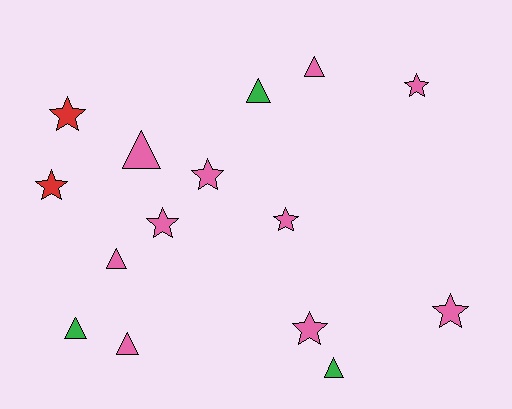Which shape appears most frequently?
Star, with 8 objects.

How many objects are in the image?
There are 15 objects.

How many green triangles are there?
There are 3 green triangles.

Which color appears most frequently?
Pink, with 10 objects.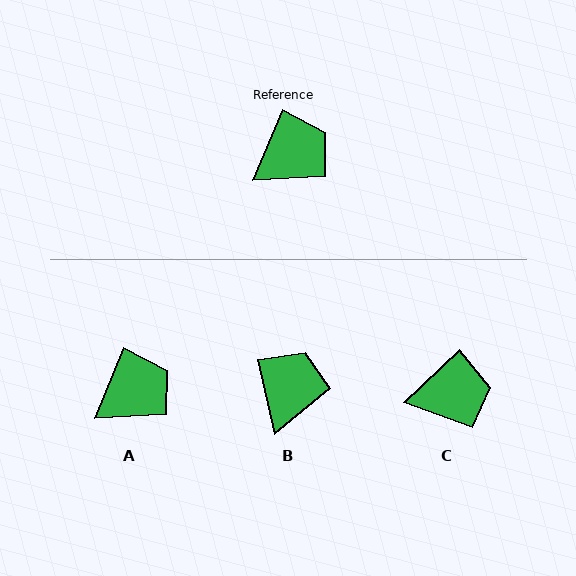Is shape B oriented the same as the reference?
No, it is off by about 36 degrees.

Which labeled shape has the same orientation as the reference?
A.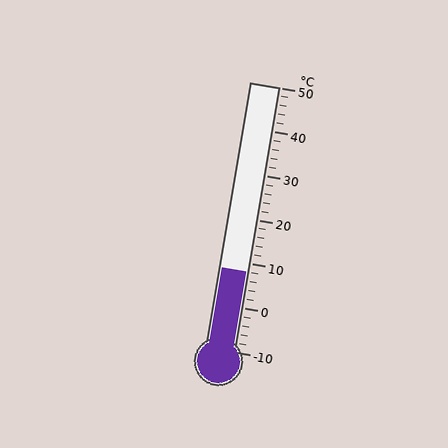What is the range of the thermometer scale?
The thermometer scale ranges from -10°C to 50°C.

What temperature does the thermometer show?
The thermometer shows approximately 8°C.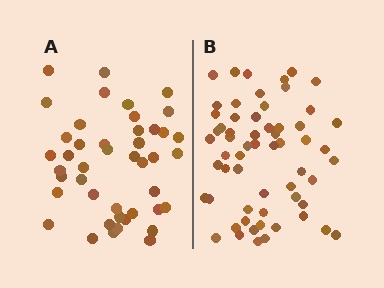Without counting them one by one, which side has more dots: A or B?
Region B (the right region) has more dots.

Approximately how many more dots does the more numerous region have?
Region B has approximately 15 more dots than region A.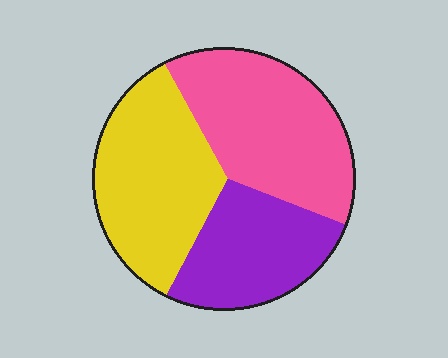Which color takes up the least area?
Purple, at roughly 25%.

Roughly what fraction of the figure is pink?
Pink covers 38% of the figure.